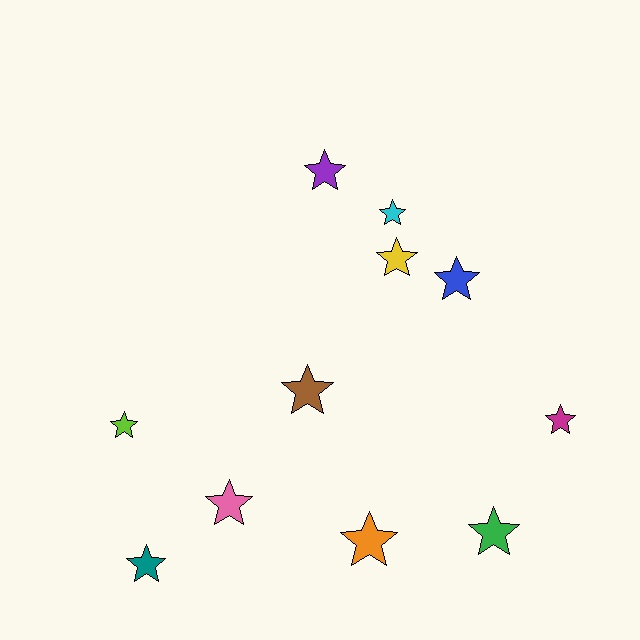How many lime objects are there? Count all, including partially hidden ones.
There is 1 lime object.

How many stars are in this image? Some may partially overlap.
There are 11 stars.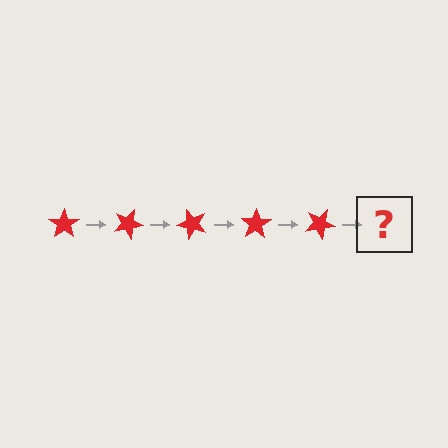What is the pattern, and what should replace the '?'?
The pattern is that the star rotates 25 degrees each step. The '?' should be a red star rotated 125 degrees.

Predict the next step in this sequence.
The next step is a red star rotated 125 degrees.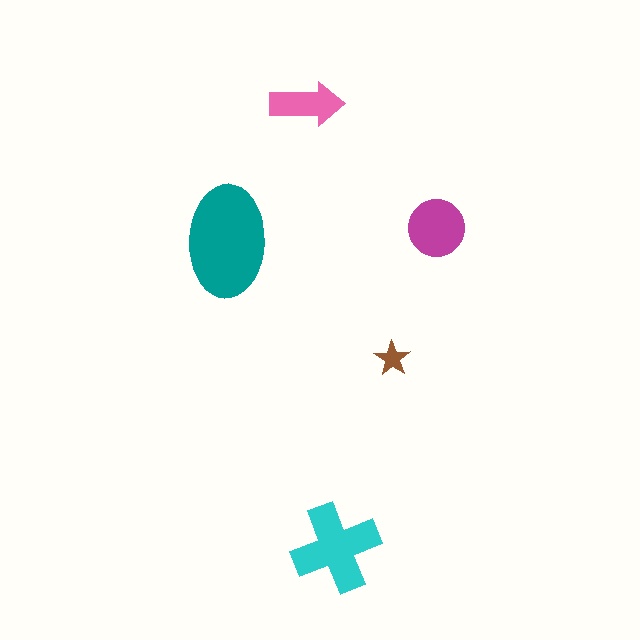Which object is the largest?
The teal ellipse.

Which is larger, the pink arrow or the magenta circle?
The magenta circle.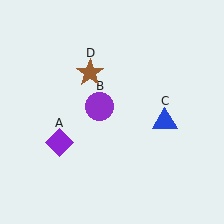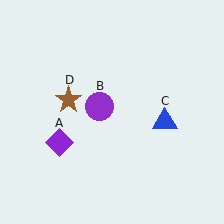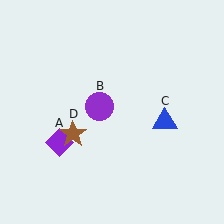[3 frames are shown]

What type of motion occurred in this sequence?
The brown star (object D) rotated counterclockwise around the center of the scene.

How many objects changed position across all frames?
1 object changed position: brown star (object D).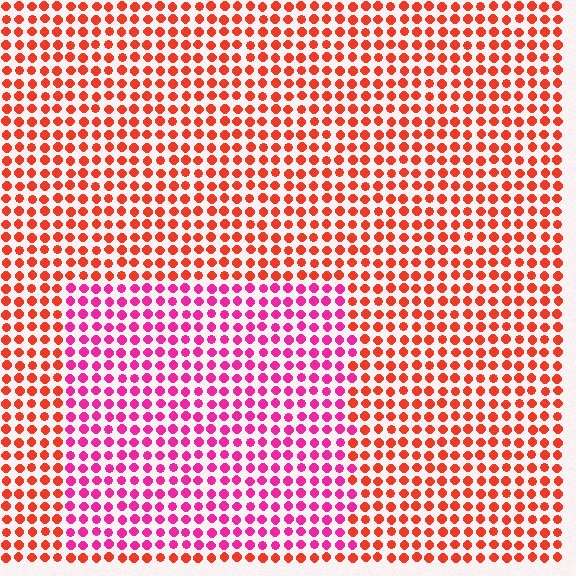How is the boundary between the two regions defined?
The boundary is defined purely by a slight shift in hue (about 43 degrees). Spacing, size, and orientation are identical on both sides.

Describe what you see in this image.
The image is filled with small red elements in a uniform arrangement. A rectangle-shaped region is visible where the elements are tinted to a slightly different hue, forming a subtle color boundary.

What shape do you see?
I see a rectangle.